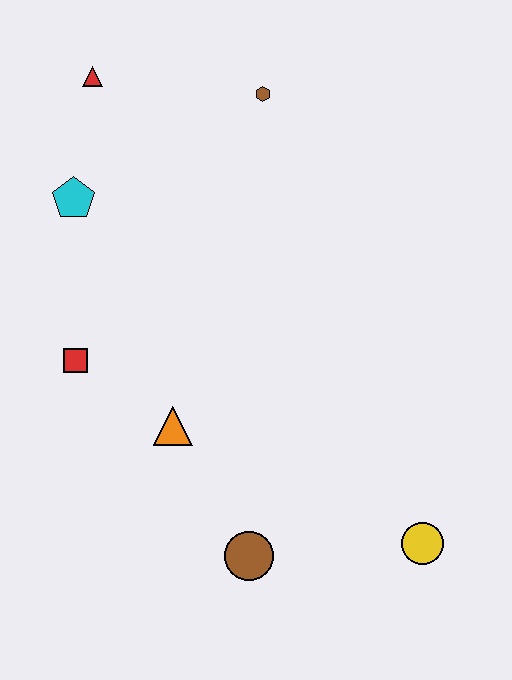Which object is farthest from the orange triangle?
The red triangle is farthest from the orange triangle.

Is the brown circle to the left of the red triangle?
No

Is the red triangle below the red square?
No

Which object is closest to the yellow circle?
The brown circle is closest to the yellow circle.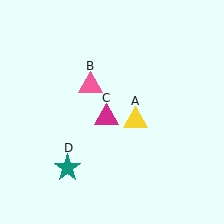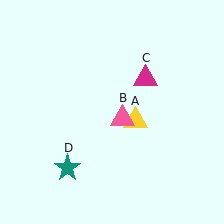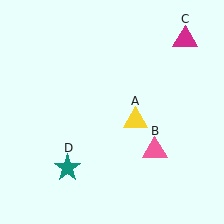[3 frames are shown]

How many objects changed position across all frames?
2 objects changed position: pink triangle (object B), magenta triangle (object C).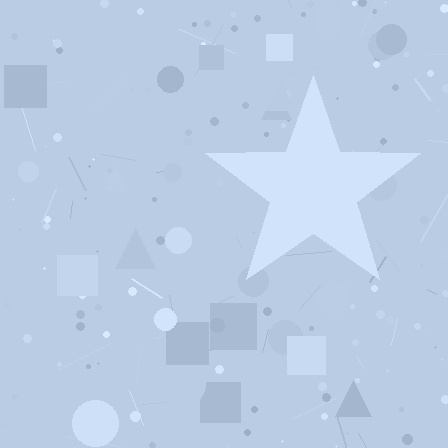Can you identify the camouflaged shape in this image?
The camouflaged shape is a star.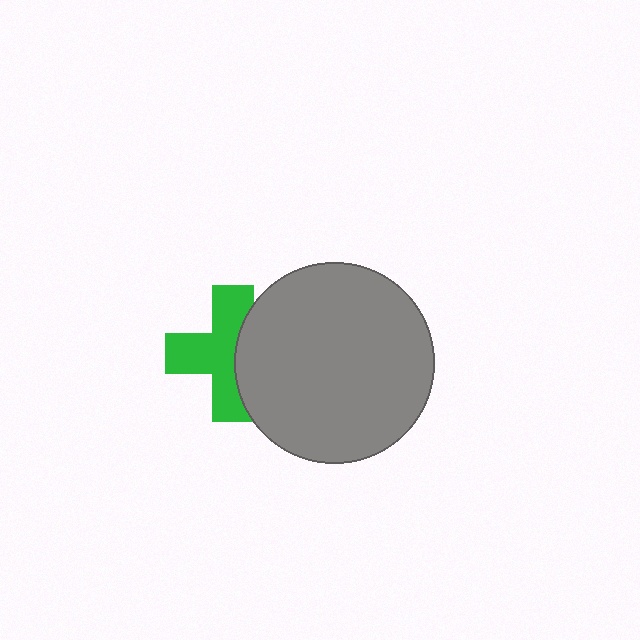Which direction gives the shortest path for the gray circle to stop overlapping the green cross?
Moving right gives the shortest separation.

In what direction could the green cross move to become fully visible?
The green cross could move left. That would shift it out from behind the gray circle entirely.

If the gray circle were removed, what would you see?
You would see the complete green cross.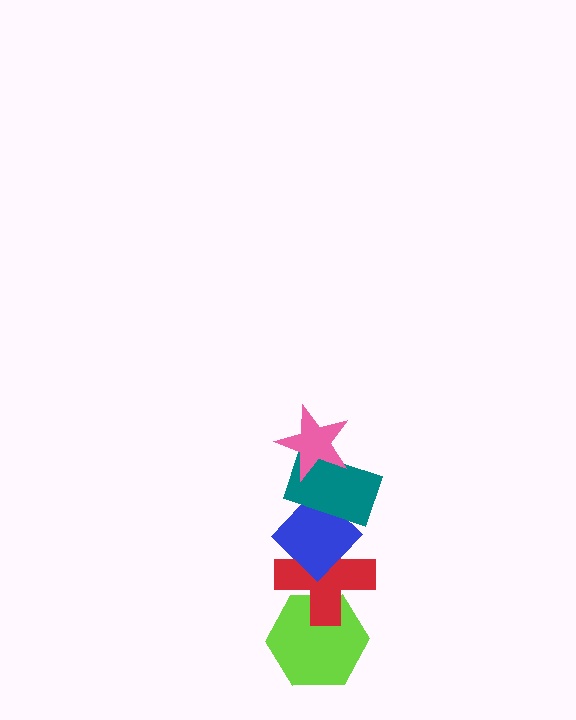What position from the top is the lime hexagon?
The lime hexagon is 5th from the top.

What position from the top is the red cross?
The red cross is 4th from the top.